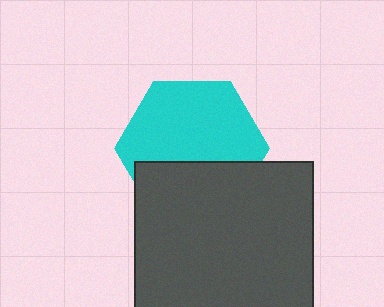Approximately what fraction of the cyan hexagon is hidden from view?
Roughly 37% of the cyan hexagon is hidden behind the dark gray square.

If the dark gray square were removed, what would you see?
You would see the complete cyan hexagon.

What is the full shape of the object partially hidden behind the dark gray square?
The partially hidden object is a cyan hexagon.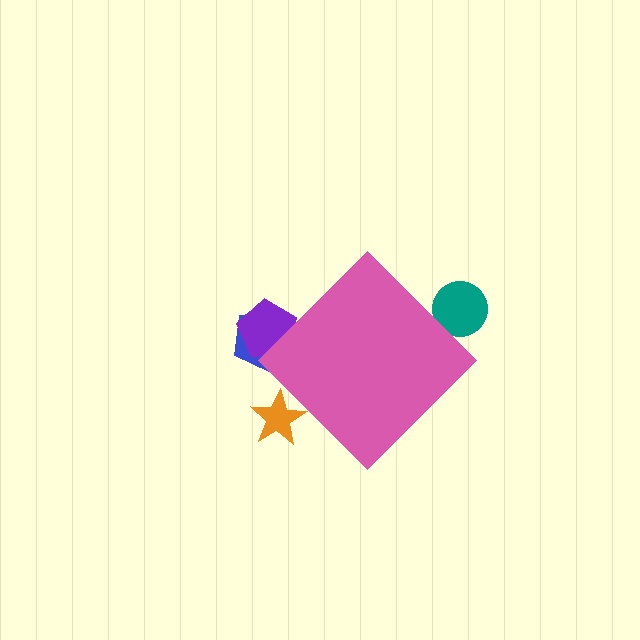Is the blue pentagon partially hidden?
Yes, the blue pentagon is partially hidden behind the pink diamond.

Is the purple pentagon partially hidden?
Yes, the purple pentagon is partially hidden behind the pink diamond.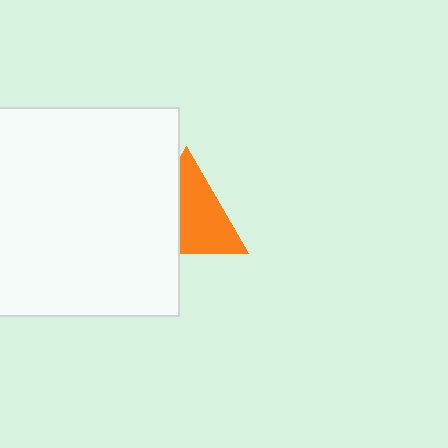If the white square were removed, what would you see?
You would see the complete orange triangle.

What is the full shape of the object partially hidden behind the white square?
The partially hidden object is an orange triangle.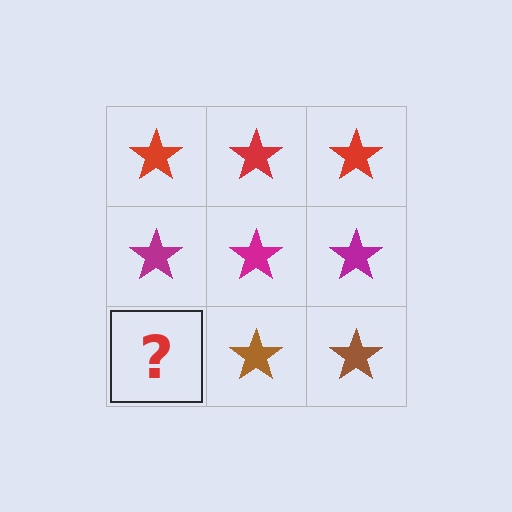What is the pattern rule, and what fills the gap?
The rule is that each row has a consistent color. The gap should be filled with a brown star.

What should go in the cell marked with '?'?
The missing cell should contain a brown star.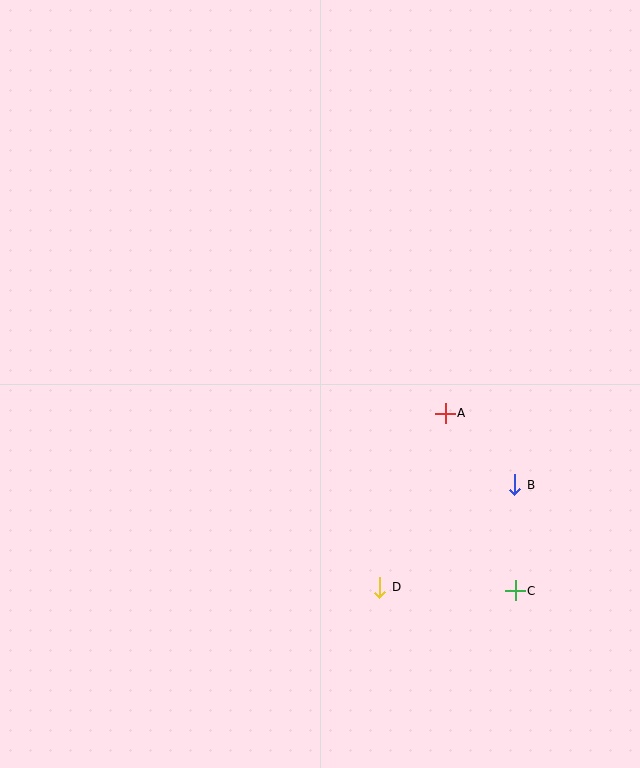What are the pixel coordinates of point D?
Point D is at (380, 587).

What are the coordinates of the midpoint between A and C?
The midpoint between A and C is at (480, 502).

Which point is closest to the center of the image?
Point A at (445, 413) is closest to the center.